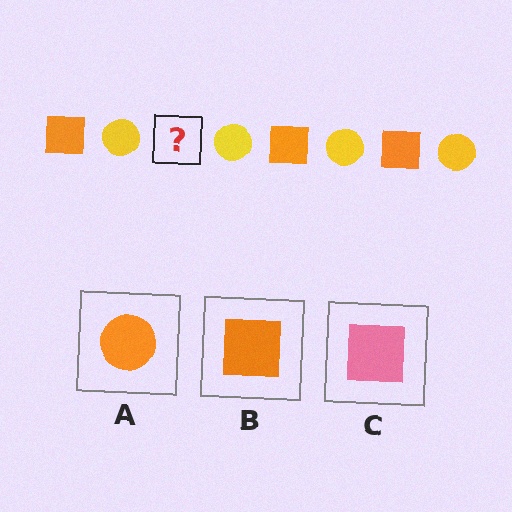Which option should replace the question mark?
Option B.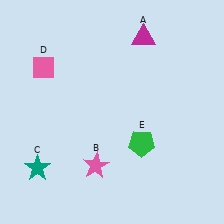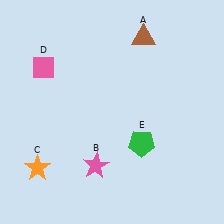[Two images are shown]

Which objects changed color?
A changed from magenta to brown. C changed from teal to orange.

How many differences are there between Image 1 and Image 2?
There are 2 differences between the two images.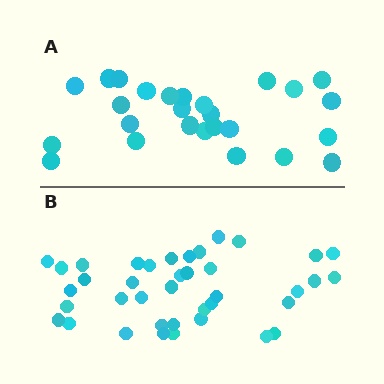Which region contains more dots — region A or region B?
Region B (the bottom region) has more dots.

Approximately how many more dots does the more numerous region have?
Region B has approximately 15 more dots than region A.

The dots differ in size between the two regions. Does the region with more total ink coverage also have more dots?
No. Region A has more total ink coverage because its dots are larger, but region B actually contains more individual dots. Total area can be misleading — the number of items is what matters here.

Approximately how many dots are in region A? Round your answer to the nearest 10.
About 30 dots. (The exact count is 26, which rounds to 30.)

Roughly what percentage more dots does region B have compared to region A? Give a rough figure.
About 50% more.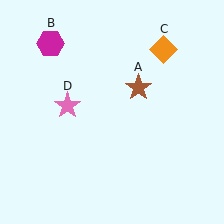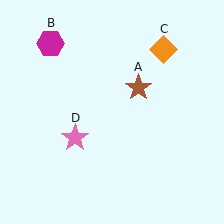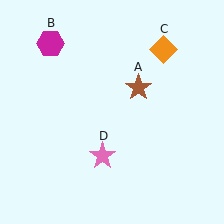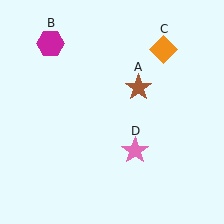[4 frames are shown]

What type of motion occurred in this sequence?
The pink star (object D) rotated counterclockwise around the center of the scene.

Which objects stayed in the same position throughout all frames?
Brown star (object A) and magenta hexagon (object B) and orange diamond (object C) remained stationary.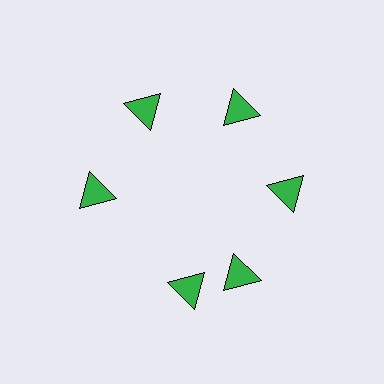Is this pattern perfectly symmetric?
No. The 6 green triangles are arranged in a ring, but one element near the 7 o'clock position is rotated out of alignment along the ring, breaking the 6-fold rotational symmetry.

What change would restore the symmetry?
The symmetry would be restored by rotating it back into even spacing with its neighbors so that all 6 triangles sit at equal angles and equal distance from the center.